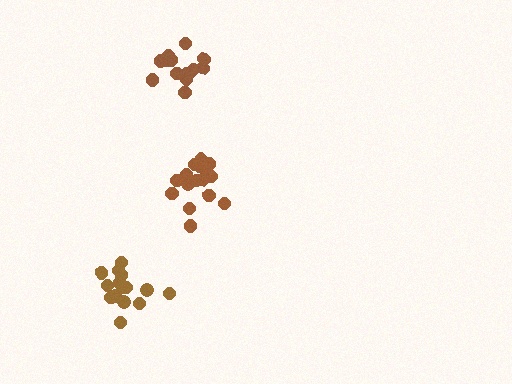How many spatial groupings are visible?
There are 3 spatial groupings.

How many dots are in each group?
Group 1: 16 dots, Group 2: 15 dots, Group 3: 15 dots (46 total).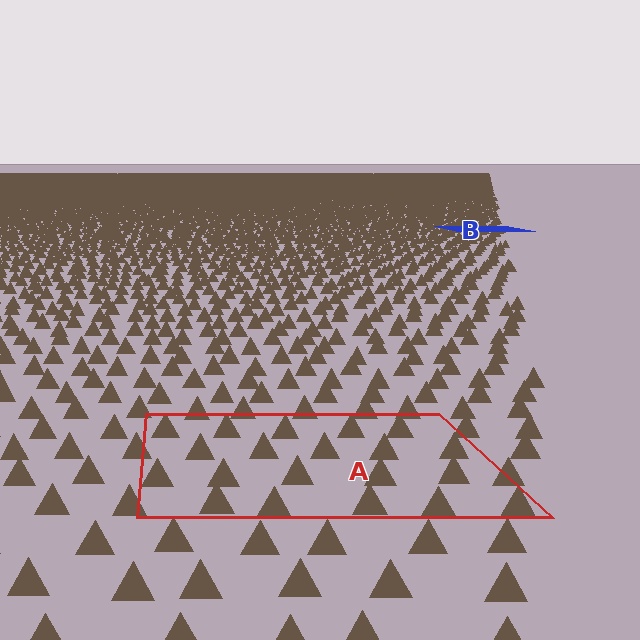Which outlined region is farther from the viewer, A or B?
Region B is farther from the viewer — the texture elements inside it appear smaller and more densely packed.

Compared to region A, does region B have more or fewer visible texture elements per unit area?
Region B has more texture elements per unit area — they are packed more densely because it is farther away.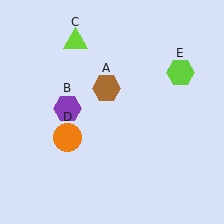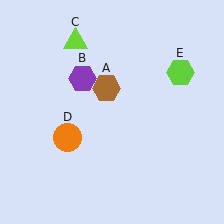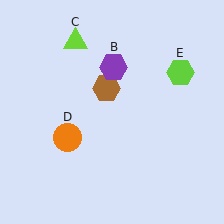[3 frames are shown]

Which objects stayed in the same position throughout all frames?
Brown hexagon (object A) and lime triangle (object C) and orange circle (object D) and lime hexagon (object E) remained stationary.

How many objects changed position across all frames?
1 object changed position: purple hexagon (object B).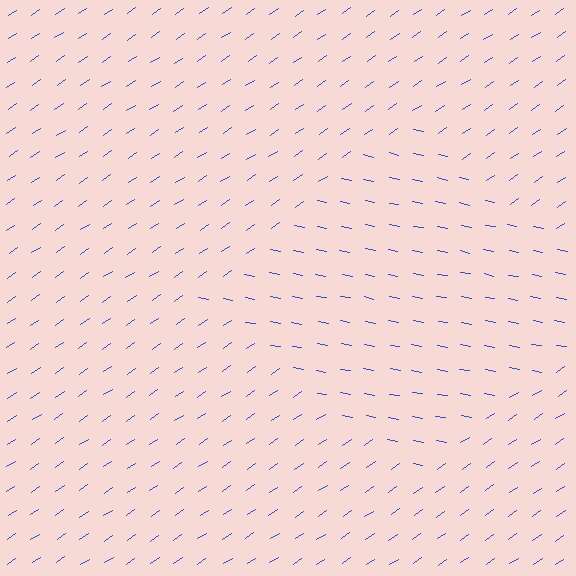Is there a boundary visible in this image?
Yes, there is a texture boundary formed by a change in line orientation.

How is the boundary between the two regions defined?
The boundary is defined purely by a change in line orientation (approximately 45 degrees difference). All lines are the same color and thickness.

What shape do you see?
I see a diamond.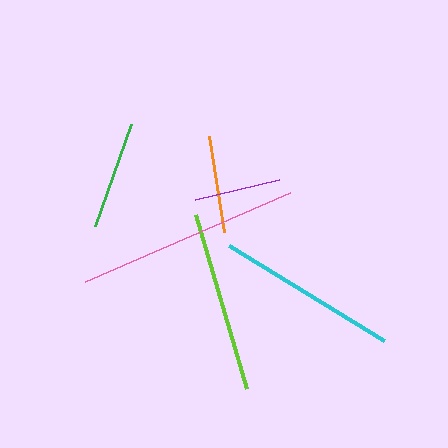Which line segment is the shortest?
The purple line is the shortest at approximately 86 pixels.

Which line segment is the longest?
The pink line is the longest at approximately 224 pixels.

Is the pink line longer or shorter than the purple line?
The pink line is longer than the purple line.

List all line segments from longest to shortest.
From longest to shortest: pink, cyan, lime, green, orange, purple.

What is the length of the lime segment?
The lime segment is approximately 182 pixels long.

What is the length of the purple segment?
The purple segment is approximately 86 pixels long.